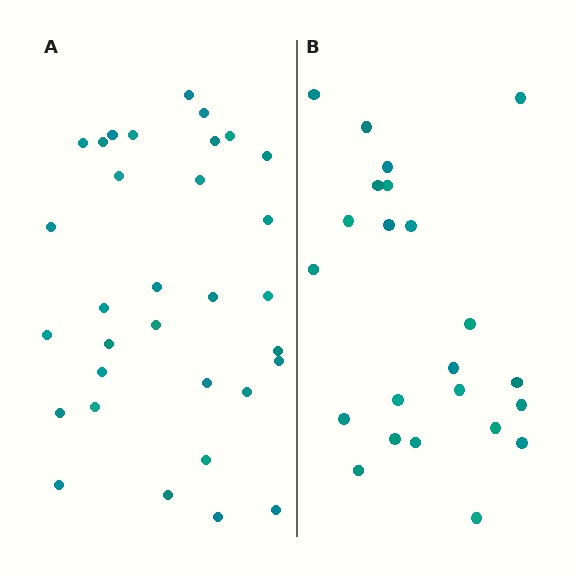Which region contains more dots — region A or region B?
Region A (the left region) has more dots.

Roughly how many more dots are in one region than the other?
Region A has roughly 8 or so more dots than region B.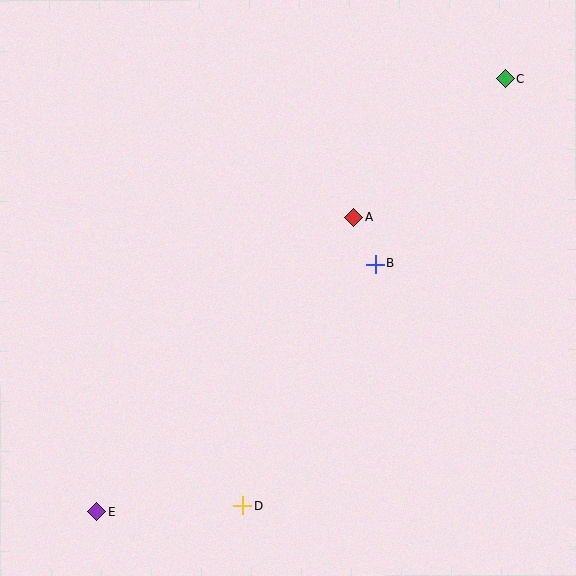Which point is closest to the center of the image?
Point B at (375, 264) is closest to the center.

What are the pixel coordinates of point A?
Point A is at (353, 217).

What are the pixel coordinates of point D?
Point D is at (243, 506).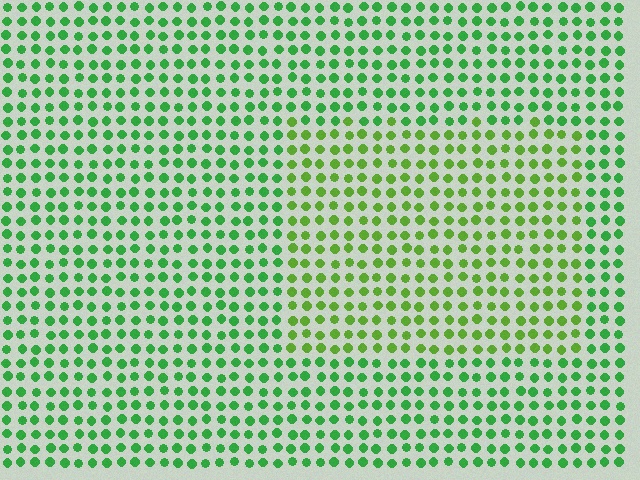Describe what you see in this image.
The image is filled with small green elements in a uniform arrangement. A rectangle-shaped region is visible where the elements are tinted to a slightly different hue, forming a subtle color boundary.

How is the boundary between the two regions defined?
The boundary is defined purely by a slight shift in hue (about 29 degrees). Spacing, size, and orientation are identical on both sides.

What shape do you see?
I see a rectangle.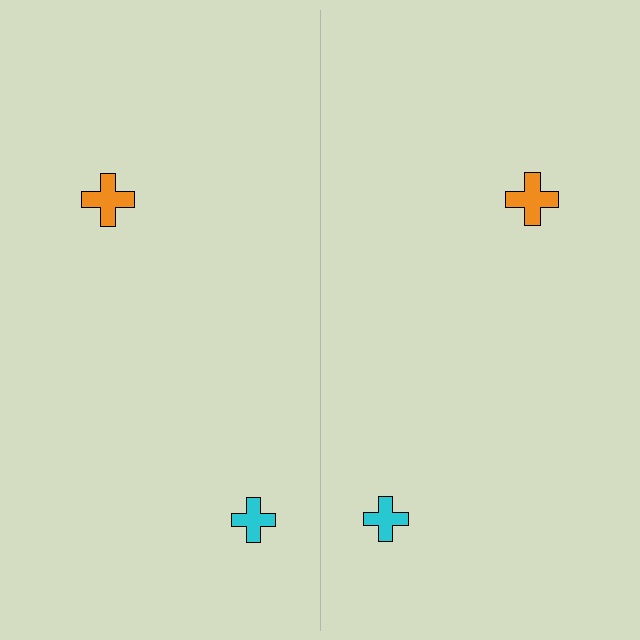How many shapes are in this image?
There are 4 shapes in this image.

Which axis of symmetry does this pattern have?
The pattern has a vertical axis of symmetry running through the center of the image.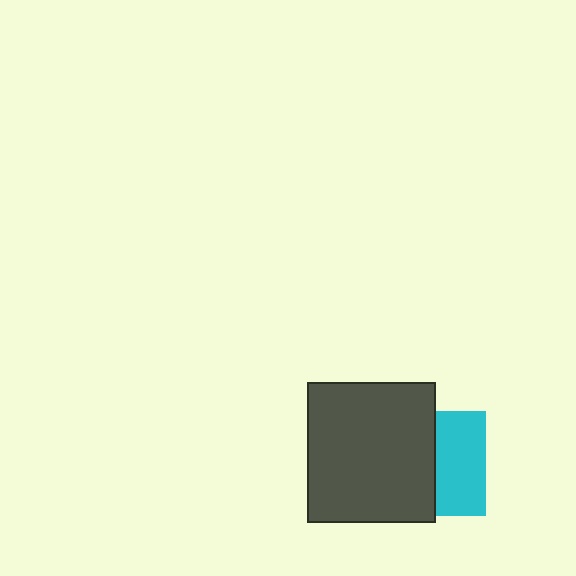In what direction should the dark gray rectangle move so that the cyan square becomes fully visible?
The dark gray rectangle should move left. That is the shortest direction to clear the overlap and leave the cyan square fully visible.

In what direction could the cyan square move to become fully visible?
The cyan square could move right. That would shift it out from behind the dark gray rectangle entirely.